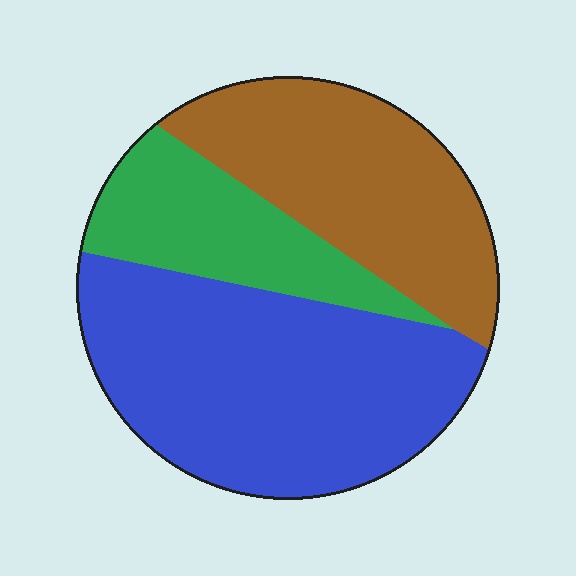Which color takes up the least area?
Green, at roughly 20%.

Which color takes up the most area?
Blue, at roughly 50%.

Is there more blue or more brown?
Blue.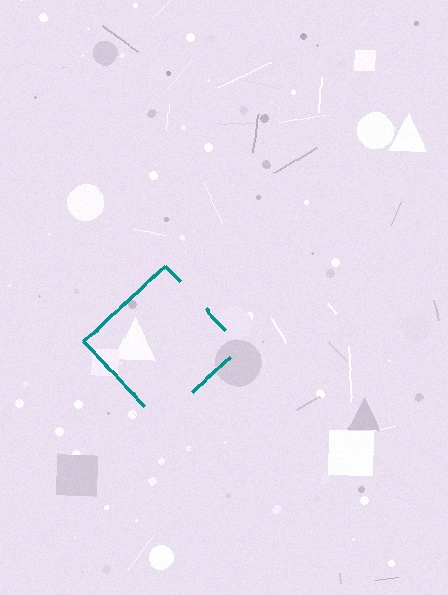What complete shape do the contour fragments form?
The contour fragments form a diamond.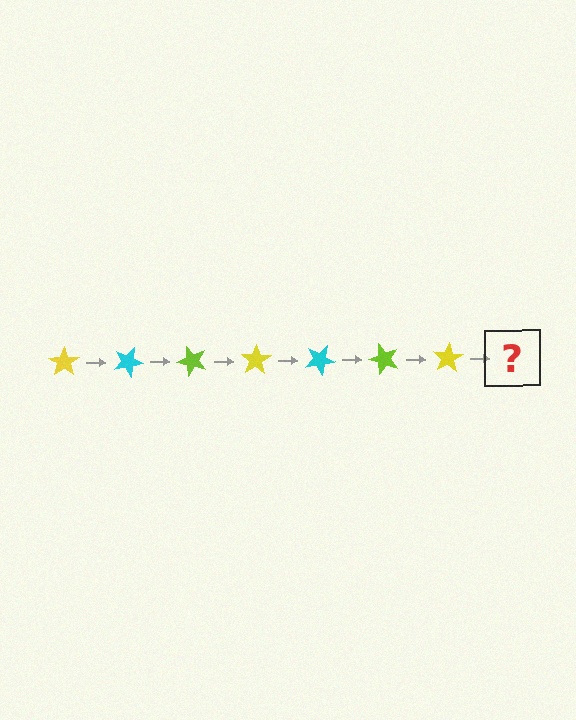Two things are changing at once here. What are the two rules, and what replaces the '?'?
The two rules are that it rotates 25 degrees each step and the color cycles through yellow, cyan, and lime. The '?' should be a cyan star, rotated 175 degrees from the start.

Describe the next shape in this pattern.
It should be a cyan star, rotated 175 degrees from the start.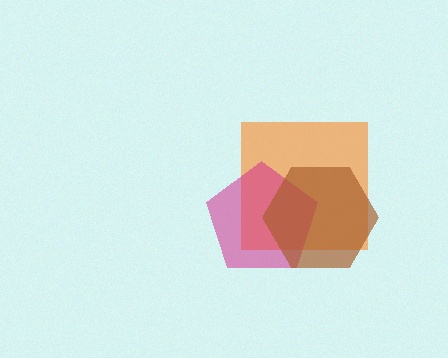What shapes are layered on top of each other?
The layered shapes are: an orange square, a magenta pentagon, a brown hexagon.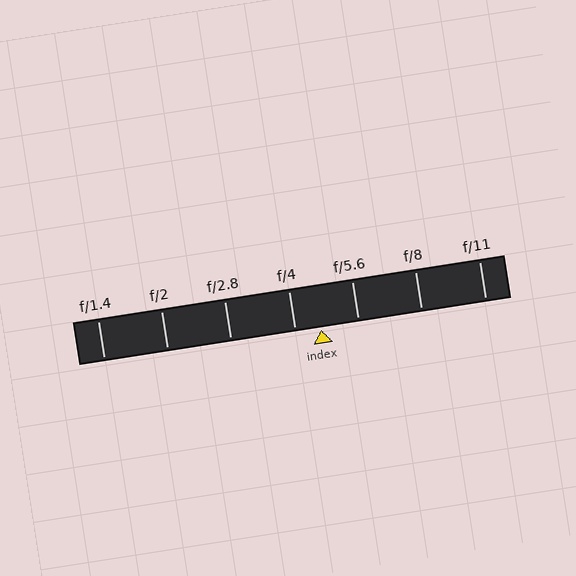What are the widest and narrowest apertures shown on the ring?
The widest aperture shown is f/1.4 and the narrowest is f/11.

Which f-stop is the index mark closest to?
The index mark is closest to f/4.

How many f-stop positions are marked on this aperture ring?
There are 7 f-stop positions marked.